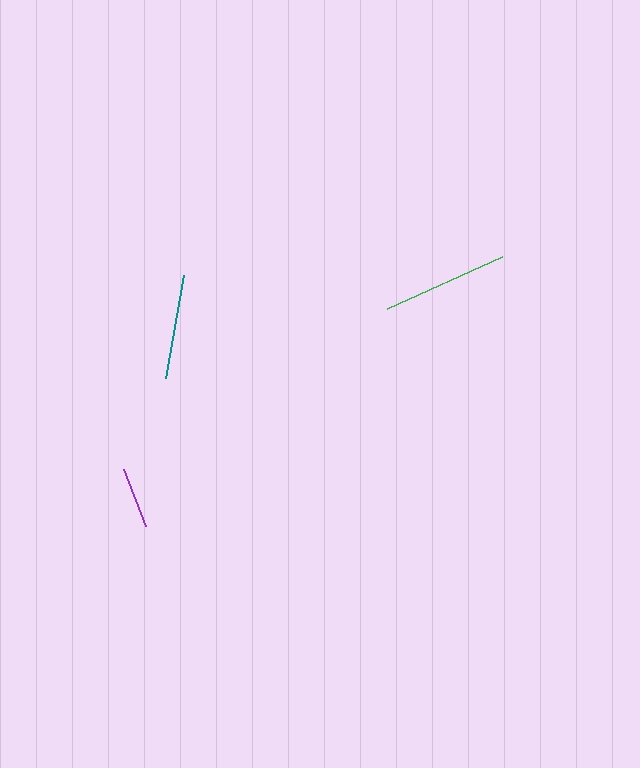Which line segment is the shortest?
The purple line is the shortest at approximately 61 pixels.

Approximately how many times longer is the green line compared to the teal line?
The green line is approximately 1.2 times the length of the teal line.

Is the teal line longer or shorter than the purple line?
The teal line is longer than the purple line.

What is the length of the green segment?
The green segment is approximately 126 pixels long.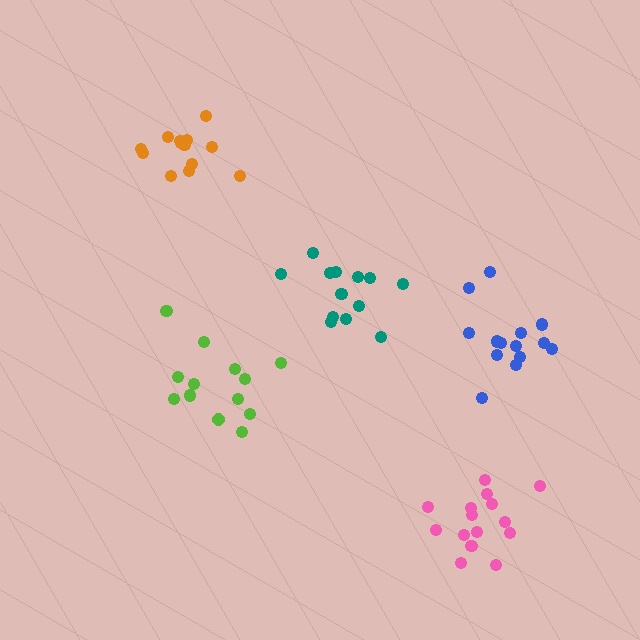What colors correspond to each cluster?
The clusters are colored: blue, teal, lime, pink, orange.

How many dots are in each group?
Group 1: 14 dots, Group 2: 13 dots, Group 3: 13 dots, Group 4: 15 dots, Group 5: 13 dots (68 total).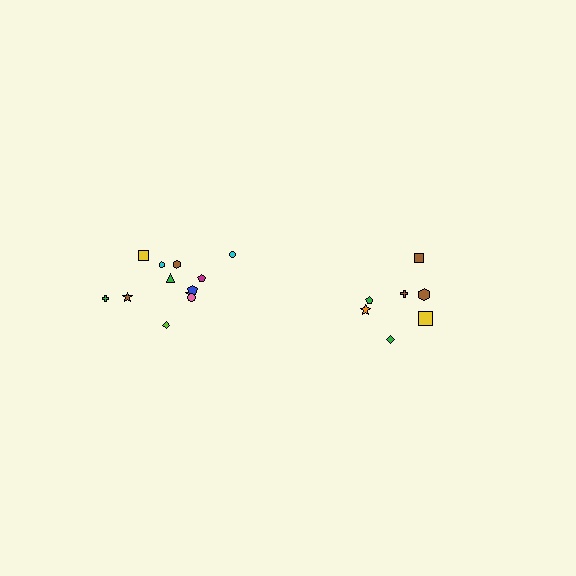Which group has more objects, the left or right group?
The left group.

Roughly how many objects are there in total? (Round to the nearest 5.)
Roughly 20 objects in total.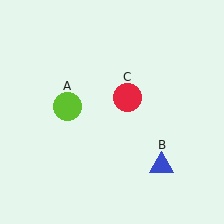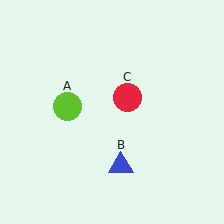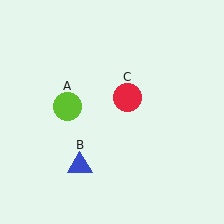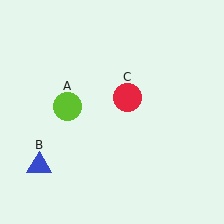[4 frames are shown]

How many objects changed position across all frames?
1 object changed position: blue triangle (object B).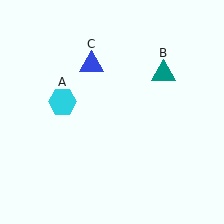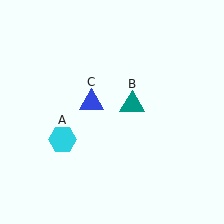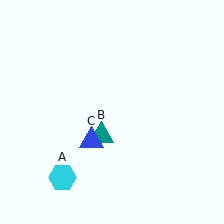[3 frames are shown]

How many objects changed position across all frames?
3 objects changed position: cyan hexagon (object A), teal triangle (object B), blue triangle (object C).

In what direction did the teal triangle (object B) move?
The teal triangle (object B) moved down and to the left.